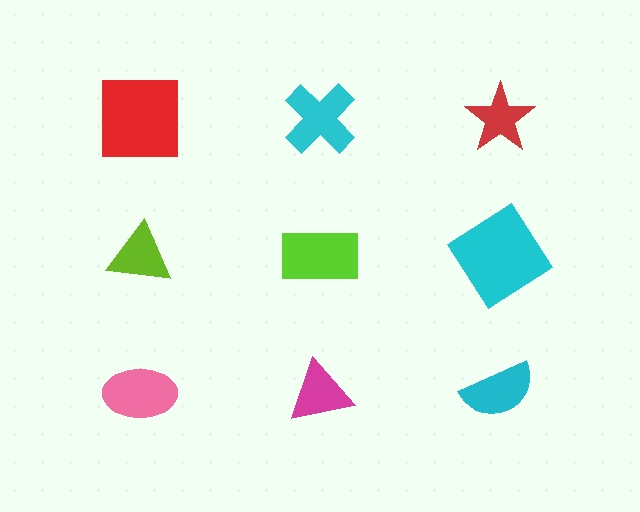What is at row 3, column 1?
A pink ellipse.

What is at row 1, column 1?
A red square.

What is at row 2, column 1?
A lime triangle.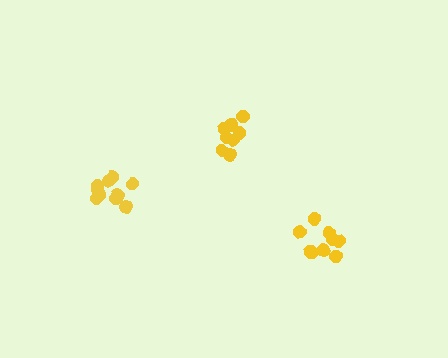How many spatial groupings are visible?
There are 3 spatial groupings.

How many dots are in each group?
Group 1: 9 dots, Group 2: 8 dots, Group 3: 11 dots (28 total).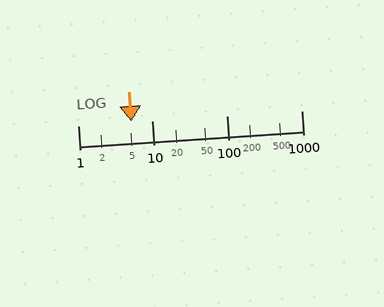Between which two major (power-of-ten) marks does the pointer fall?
The pointer is between 1 and 10.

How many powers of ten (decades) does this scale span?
The scale spans 3 decades, from 1 to 1000.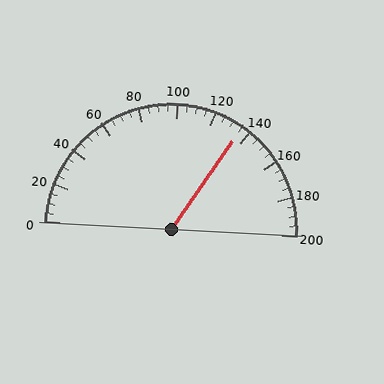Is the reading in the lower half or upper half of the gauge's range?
The reading is in the upper half of the range (0 to 200).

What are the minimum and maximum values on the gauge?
The gauge ranges from 0 to 200.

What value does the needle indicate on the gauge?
The needle indicates approximately 135.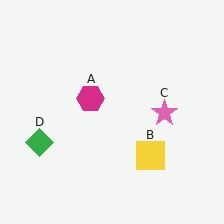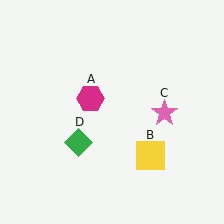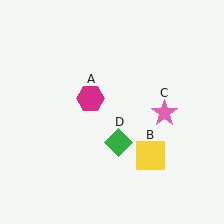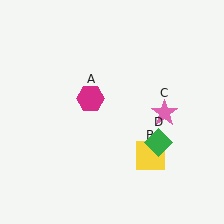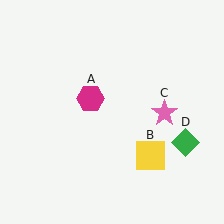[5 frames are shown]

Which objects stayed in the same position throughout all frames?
Magenta hexagon (object A) and yellow square (object B) and pink star (object C) remained stationary.